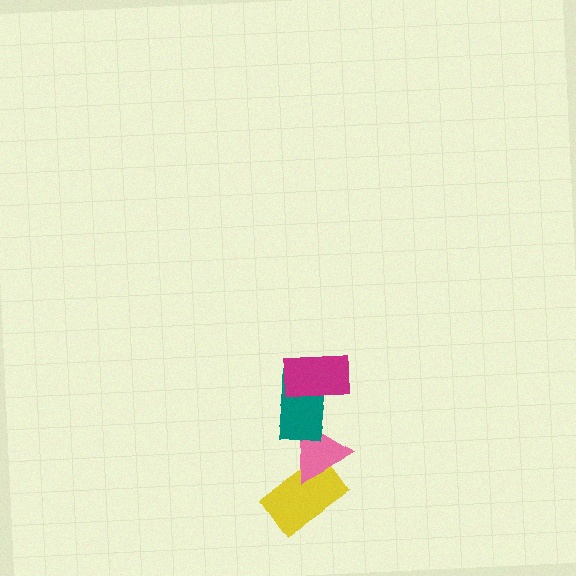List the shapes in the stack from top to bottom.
From top to bottom: the magenta rectangle, the teal rectangle, the pink triangle, the yellow rectangle.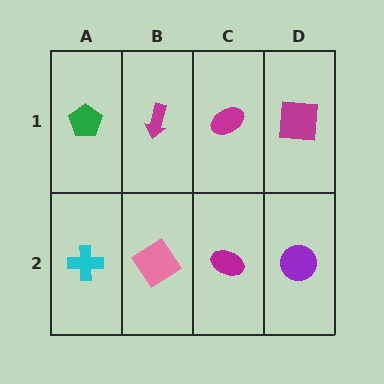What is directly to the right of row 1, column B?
A magenta ellipse.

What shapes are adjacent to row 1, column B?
A pink diamond (row 2, column B), a green pentagon (row 1, column A), a magenta ellipse (row 1, column C).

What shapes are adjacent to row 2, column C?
A magenta ellipse (row 1, column C), a pink diamond (row 2, column B), a purple circle (row 2, column D).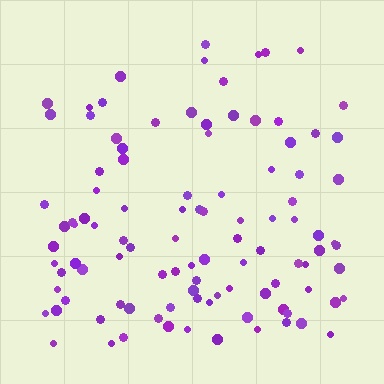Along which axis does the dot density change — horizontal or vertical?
Vertical.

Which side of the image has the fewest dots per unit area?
The top.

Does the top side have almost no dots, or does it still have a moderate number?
Still a moderate number, just noticeably fewer than the bottom.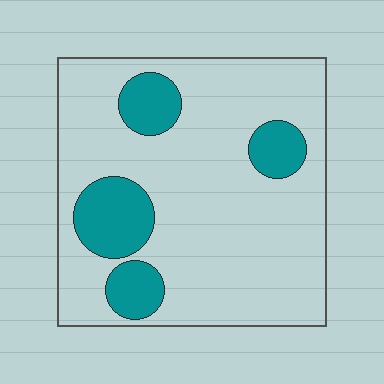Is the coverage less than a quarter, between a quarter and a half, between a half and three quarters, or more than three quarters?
Less than a quarter.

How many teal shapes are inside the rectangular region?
4.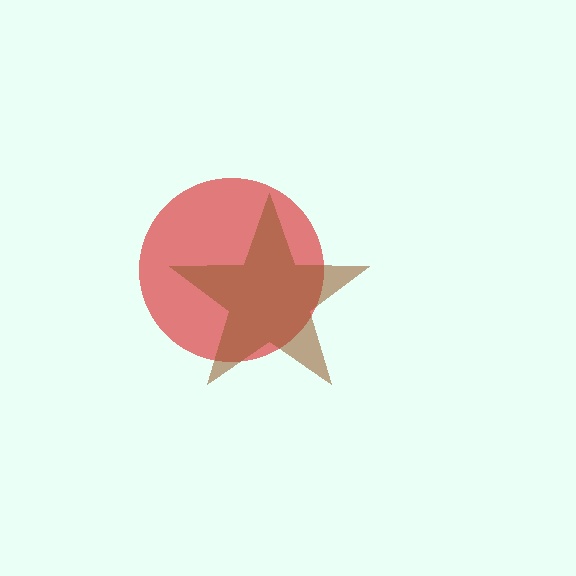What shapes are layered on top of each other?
The layered shapes are: a red circle, a brown star.